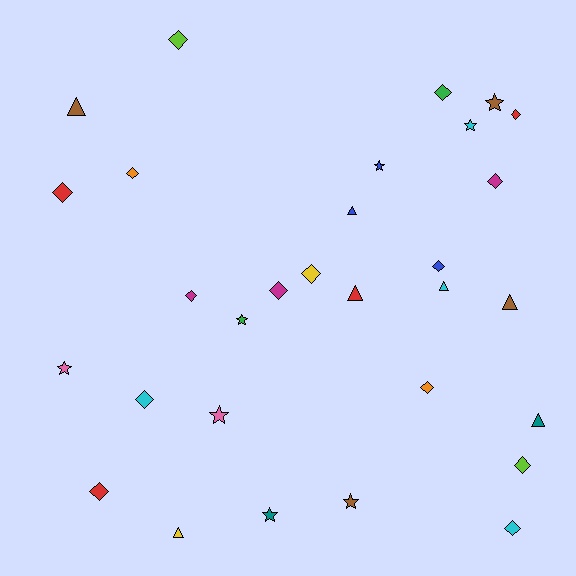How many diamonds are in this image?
There are 15 diamonds.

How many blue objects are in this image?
There are 3 blue objects.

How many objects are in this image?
There are 30 objects.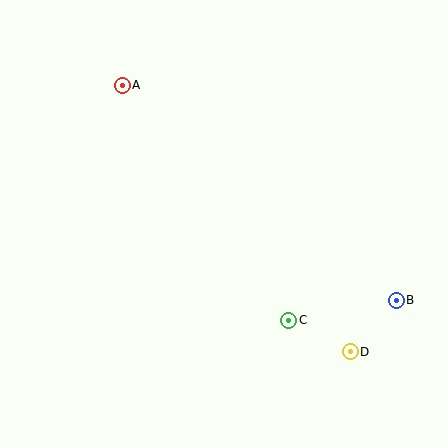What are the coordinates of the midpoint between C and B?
The midpoint between C and B is at (342, 310).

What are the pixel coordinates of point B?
Point B is at (396, 300).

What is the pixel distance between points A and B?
The distance between A and B is 348 pixels.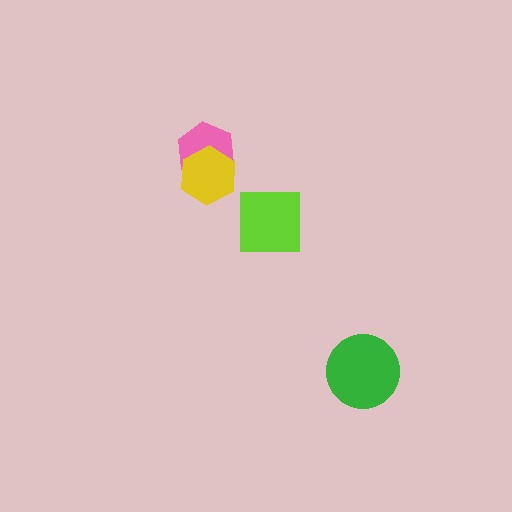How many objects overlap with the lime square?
0 objects overlap with the lime square.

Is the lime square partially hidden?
No, no other shape covers it.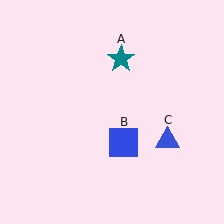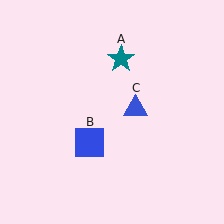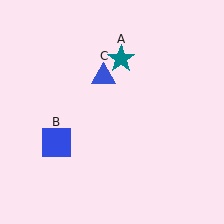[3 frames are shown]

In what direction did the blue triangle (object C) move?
The blue triangle (object C) moved up and to the left.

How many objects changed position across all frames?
2 objects changed position: blue square (object B), blue triangle (object C).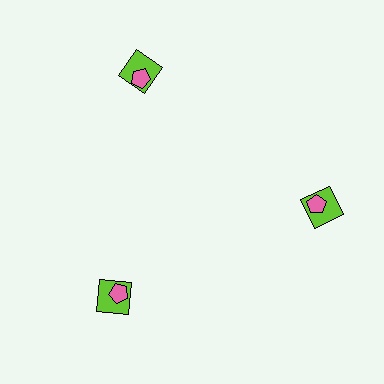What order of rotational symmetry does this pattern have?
This pattern has 3-fold rotational symmetry.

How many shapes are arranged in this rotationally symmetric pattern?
There are 6 shapes, arranged in 3 groups of 2.